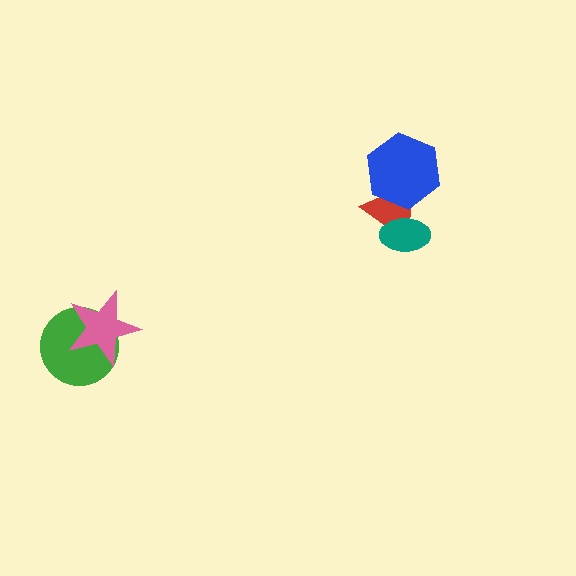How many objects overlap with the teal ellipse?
1 object overlaps with the teal ellipse.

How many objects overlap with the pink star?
1 object overlaps with the pink star.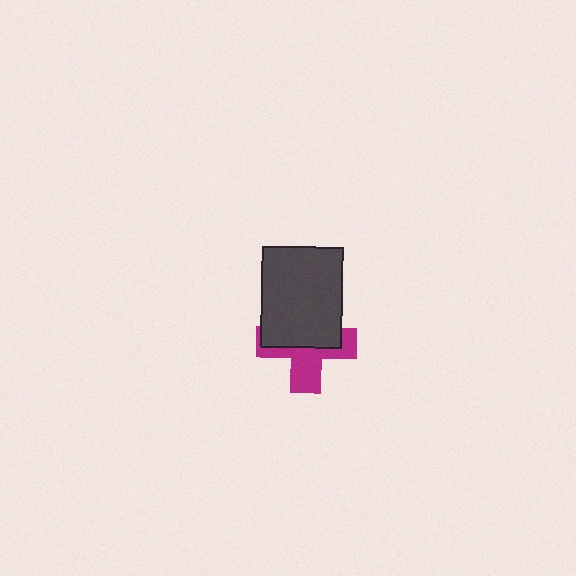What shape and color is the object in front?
The object in front is a dark gray rectangle.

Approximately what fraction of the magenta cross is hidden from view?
Roughly 53% of the magenta cross is hidden behind the dark gray rectangle.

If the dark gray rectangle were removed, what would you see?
You would see the complete magenta cross.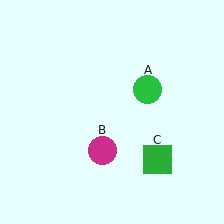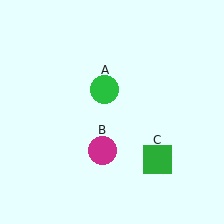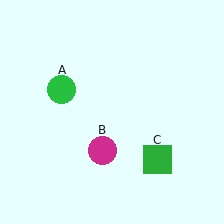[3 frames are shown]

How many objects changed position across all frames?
1 object changed position: green circle (object A).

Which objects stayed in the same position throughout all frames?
Magenta circle (object B) and green square (object C) remained stationary.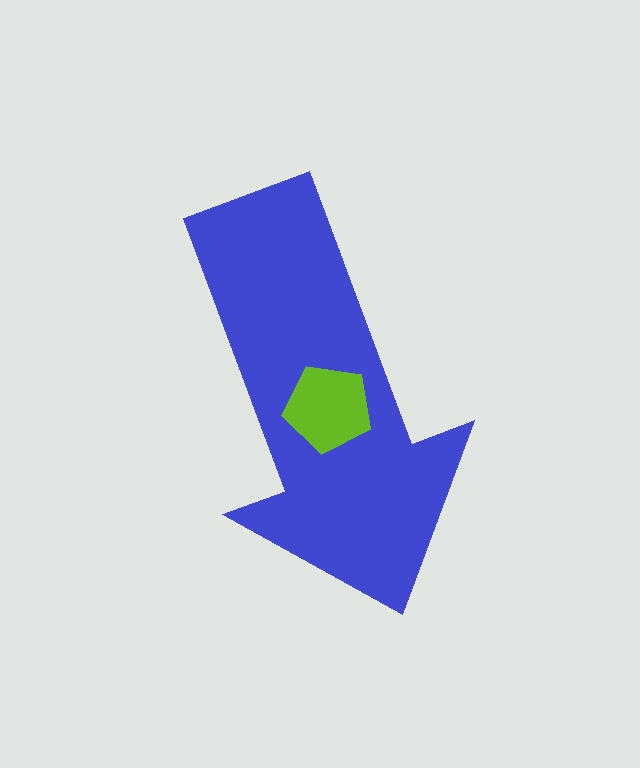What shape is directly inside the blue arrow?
The lime pentagon.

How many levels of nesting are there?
2.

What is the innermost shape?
The lime pentagon.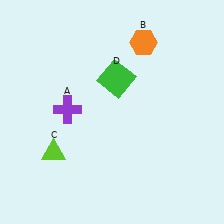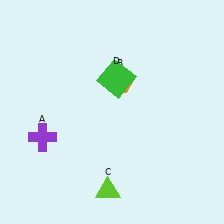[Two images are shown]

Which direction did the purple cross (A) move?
The purple cross (A) moved down.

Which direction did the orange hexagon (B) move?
The orange hexagon (B) moved down.